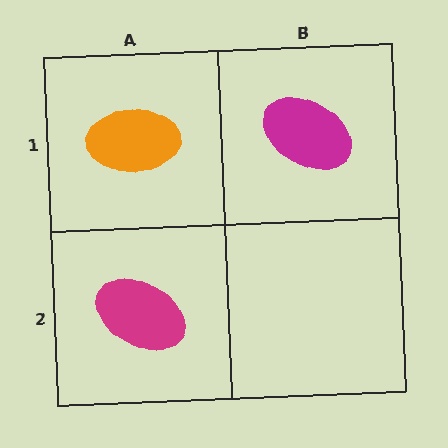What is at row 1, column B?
A magenta ellipse.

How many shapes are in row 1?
2 shapes.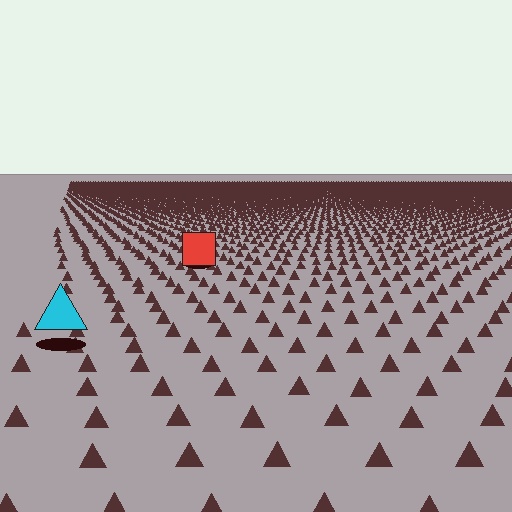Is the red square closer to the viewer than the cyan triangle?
No. The cyan triangle is closer — you can tell from the texture gradient: the ground texture is coarser near it.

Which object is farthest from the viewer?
The red square is farthest from the viewer. It appears smaller and the ground texture around it is denser.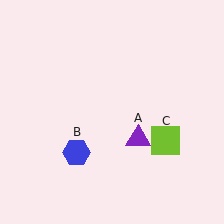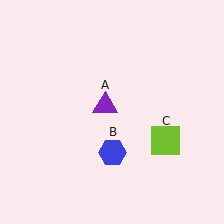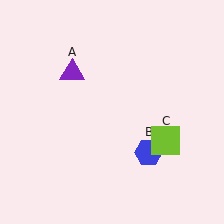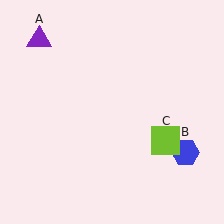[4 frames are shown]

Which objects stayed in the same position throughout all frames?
Lime square (object C) remained stationary.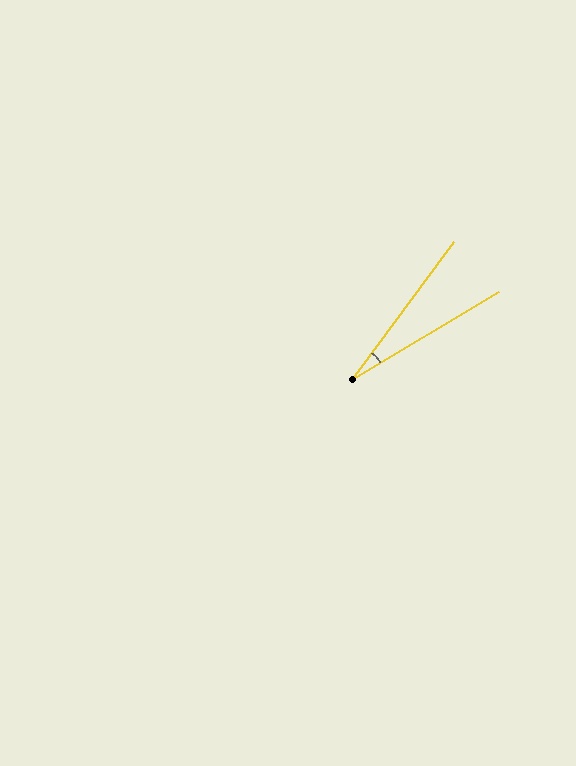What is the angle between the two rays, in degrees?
Approximately 23 degrees.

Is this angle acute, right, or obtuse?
It is acute.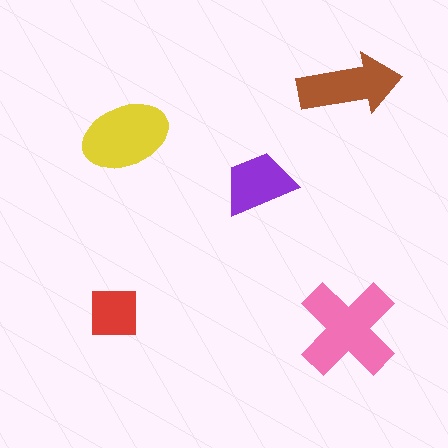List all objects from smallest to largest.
The red square, the purple trapezoid, the brown arrow, the yellow ellipse, the pink cross.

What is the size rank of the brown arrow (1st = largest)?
3rd.